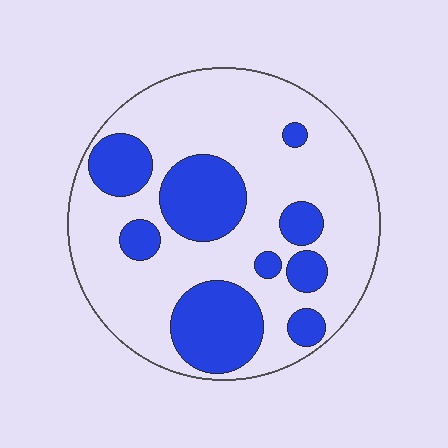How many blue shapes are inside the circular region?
9.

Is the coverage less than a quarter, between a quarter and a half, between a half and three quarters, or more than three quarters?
Between a quarter and a half.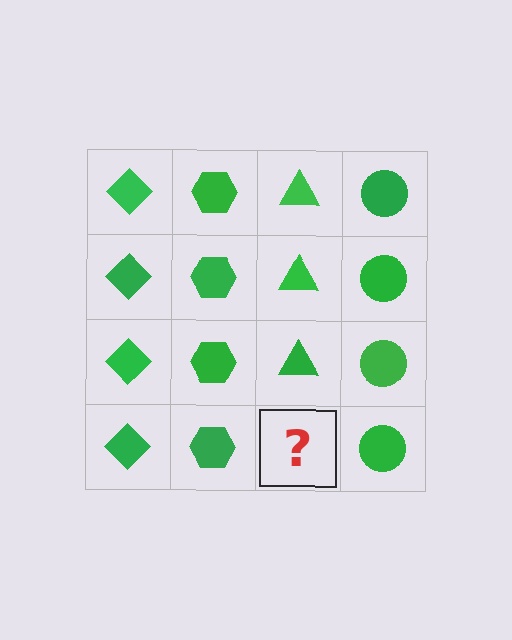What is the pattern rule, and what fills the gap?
The rule is that each column has a consistent shape. The gap should be filled with a green triangle.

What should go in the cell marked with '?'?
The missing cell should contain a green triangle.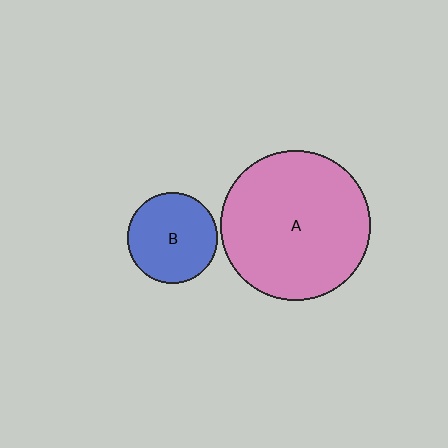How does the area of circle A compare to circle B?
Approximately 2.8 times.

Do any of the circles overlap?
No, none of the circles overlap.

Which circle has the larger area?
Circle A (pink).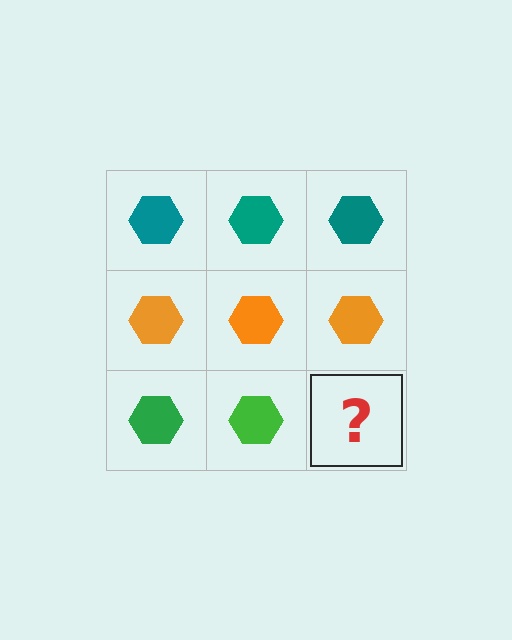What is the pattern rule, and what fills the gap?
The rule is that each row has a consistent color. The gap should be filled with a green hexagon.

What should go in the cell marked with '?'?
The missing cell should contain a green hexagon.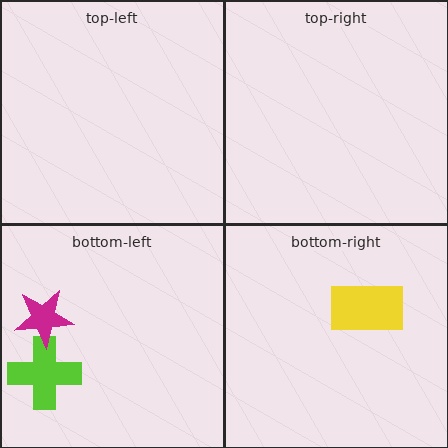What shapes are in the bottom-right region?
The yellow rectangle.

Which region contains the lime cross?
The bottom-left region.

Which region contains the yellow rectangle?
The bottom-right region.